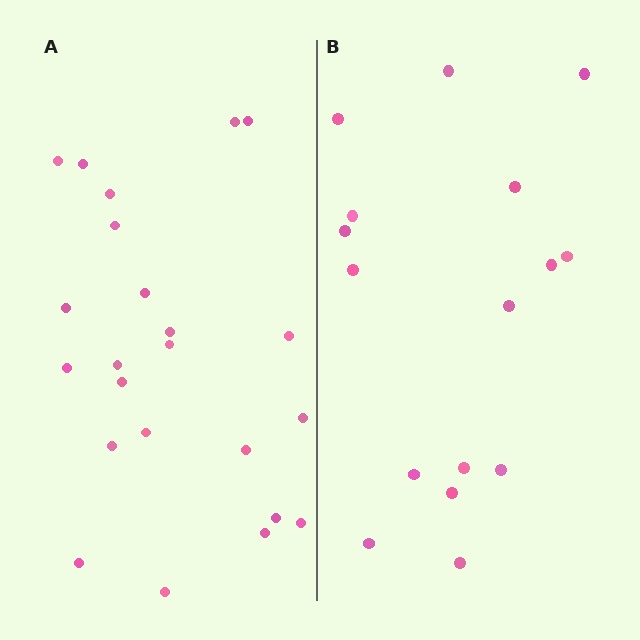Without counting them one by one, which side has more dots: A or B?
Region A (the left region) has more dots.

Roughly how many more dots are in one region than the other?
Region A has roughly 8 or so more dots than region B.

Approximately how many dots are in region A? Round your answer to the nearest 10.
About 20 dots. (The exact count is 23, which rounds to 20.)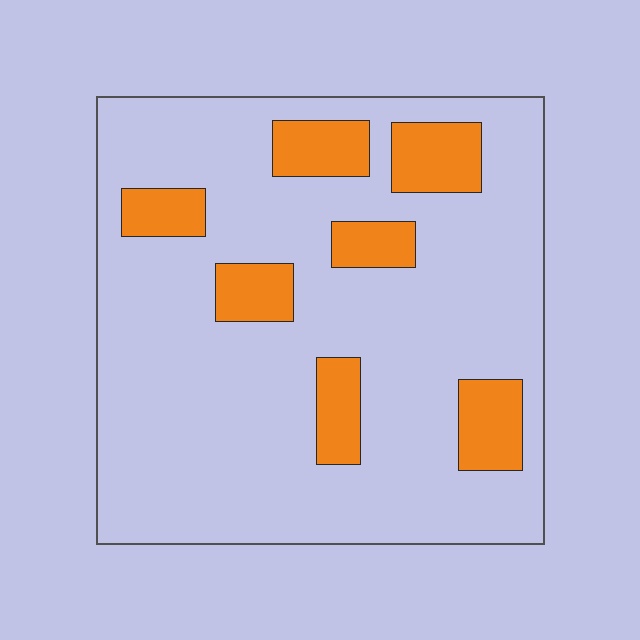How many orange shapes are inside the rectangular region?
7.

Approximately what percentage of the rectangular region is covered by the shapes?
Approximately 20%.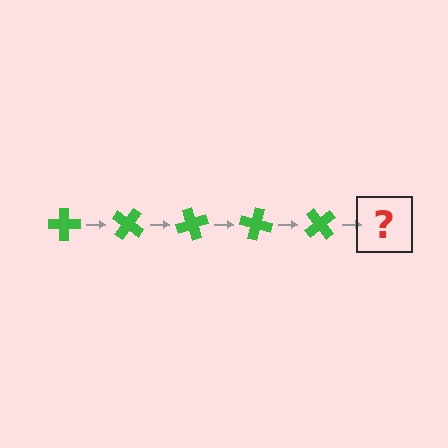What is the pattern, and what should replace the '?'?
The pattern is that the cross rotates 35 degrees each step. The '?' should be a green cross rotated 175 degrees.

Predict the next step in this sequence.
The next step is a green cross rotated 175 degrees.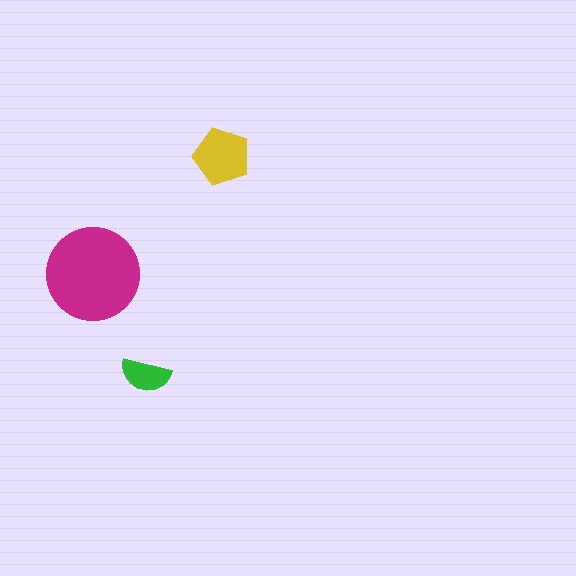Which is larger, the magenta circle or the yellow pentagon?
The magenta circle.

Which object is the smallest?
The green semicircle.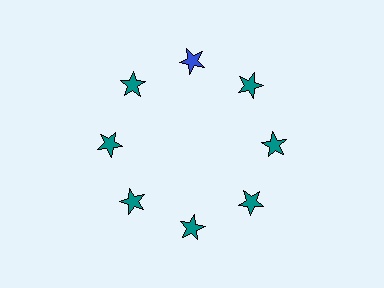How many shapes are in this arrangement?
There are 8 shapes arranged in a ring pattern.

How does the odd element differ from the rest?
It has a different color: blue instead of teal.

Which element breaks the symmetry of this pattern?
The blue star at roughly the 12 o'clock position breaks the symmetry. All other shapes are teal stars.